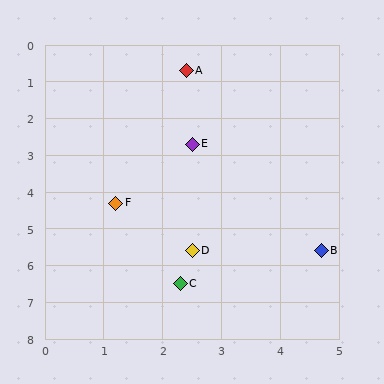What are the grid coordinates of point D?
Point D is at approximately (2.5, 5.6).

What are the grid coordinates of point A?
Point A is at approximately (2.4, 0.7).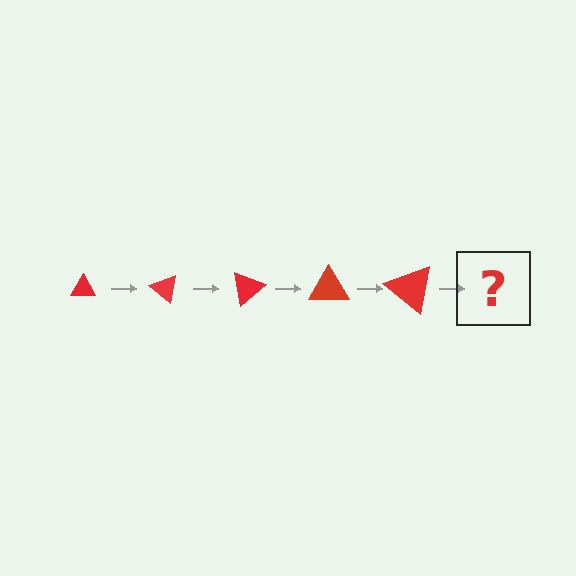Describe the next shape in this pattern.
It should be a triangle, larger than the previous one and rotated 200 degrees from the start.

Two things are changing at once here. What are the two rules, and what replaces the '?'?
The two rules are that the triangle grows larger each step and it rotates 40 degrees each step. The '?' should be a triangle, larger than the previous one and rotated 200 degrees from the start.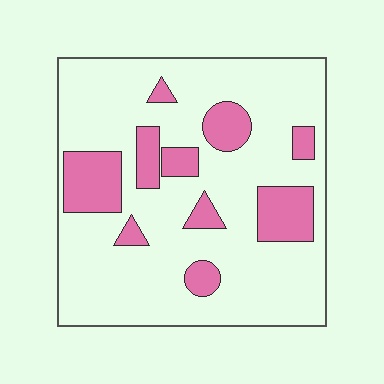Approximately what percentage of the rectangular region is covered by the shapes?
Approximately 20%.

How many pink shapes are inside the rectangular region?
10.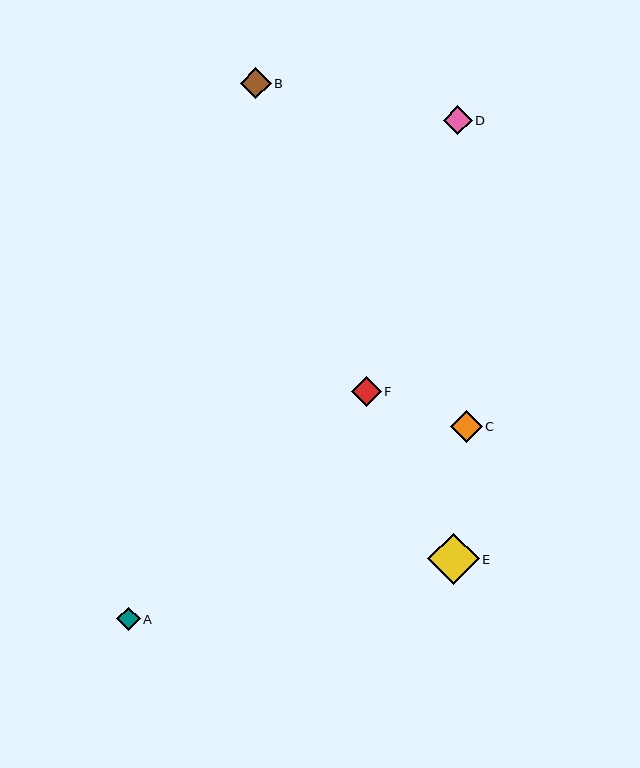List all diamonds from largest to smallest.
From largest to smallest: E, C, B, F, D, A.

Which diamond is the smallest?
Diamond A is the smallest with a size of approximately 24 pixels.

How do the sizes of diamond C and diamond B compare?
Diamond C and diamond B are approximately the same size.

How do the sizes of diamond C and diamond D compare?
Diamond C and diamond D are approximately the same size.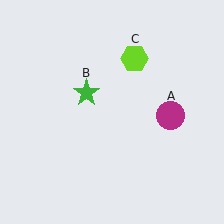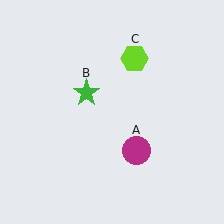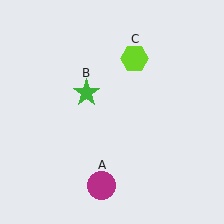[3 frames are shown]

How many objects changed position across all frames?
1 object changed position: magenta circle (object A).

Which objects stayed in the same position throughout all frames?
Green star (object B) and lime hexagon (object C) remained stationary.